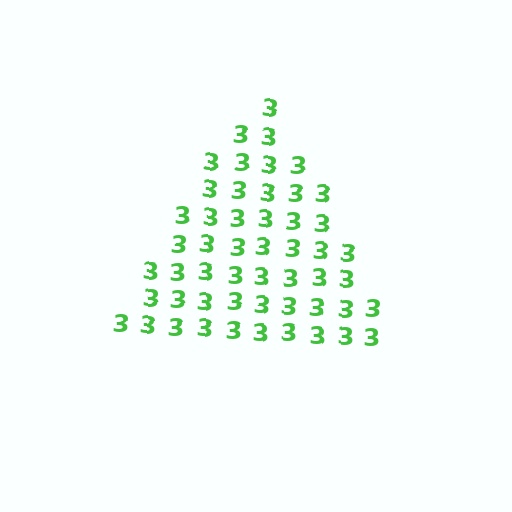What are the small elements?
The small elements are digit 3's.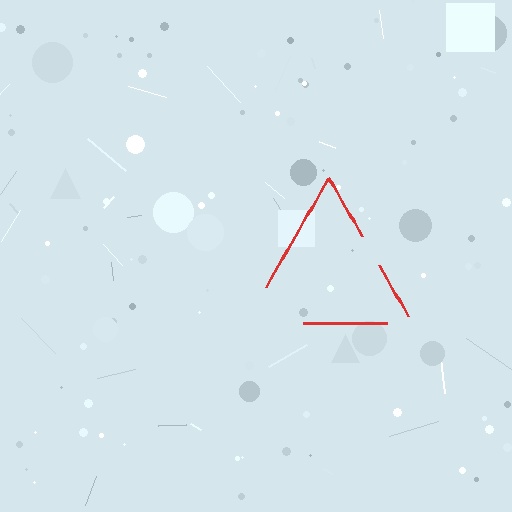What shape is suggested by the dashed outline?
The dashed outline suggests a triangle.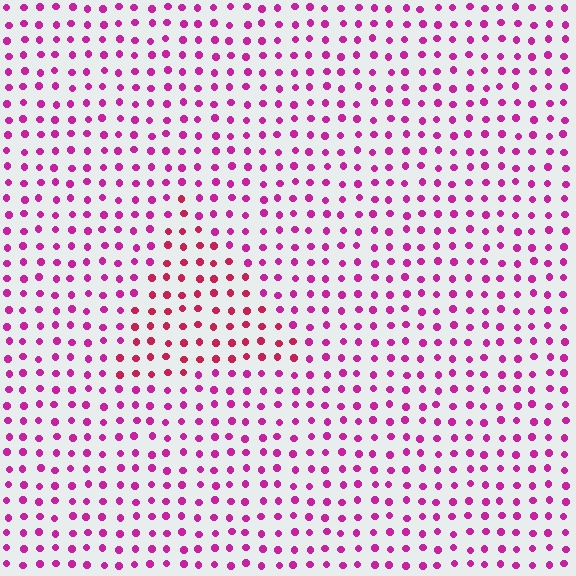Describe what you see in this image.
The image is filled with small magenta elements in a uniform arrangement. A triangle-shaped region is visible where the elements are tinted to a slightly different hue, forming a subtle color boundary.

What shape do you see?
I see a triangle.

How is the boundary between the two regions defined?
The boundary is defined purely by a slight shift in hue (about 29 degrees). Spacing, size, and orientation are identical on both sides.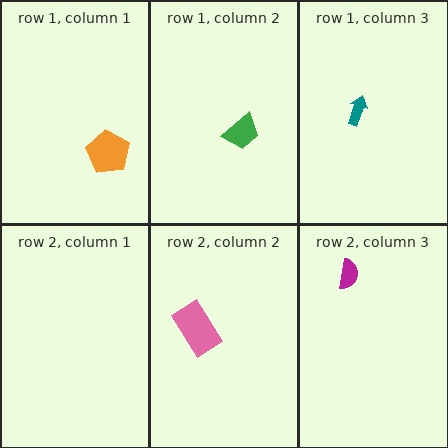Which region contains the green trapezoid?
The row 1, column 2 region.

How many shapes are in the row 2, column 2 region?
1.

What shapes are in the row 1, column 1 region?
The orange pentagon.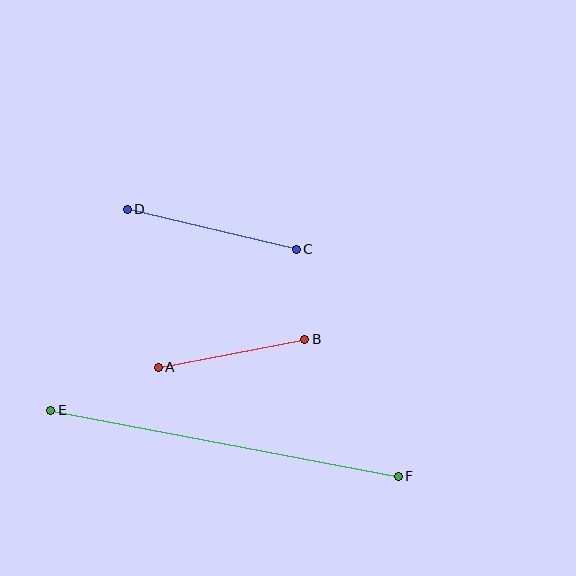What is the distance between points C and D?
The distance is approximately 173 pixels.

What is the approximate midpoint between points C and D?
The midpoint is at approximately (212, 229) pixels.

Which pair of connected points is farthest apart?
Points E and F are farthest apart.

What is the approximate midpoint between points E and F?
The midpoint is at approximately (224, 443) pixels.